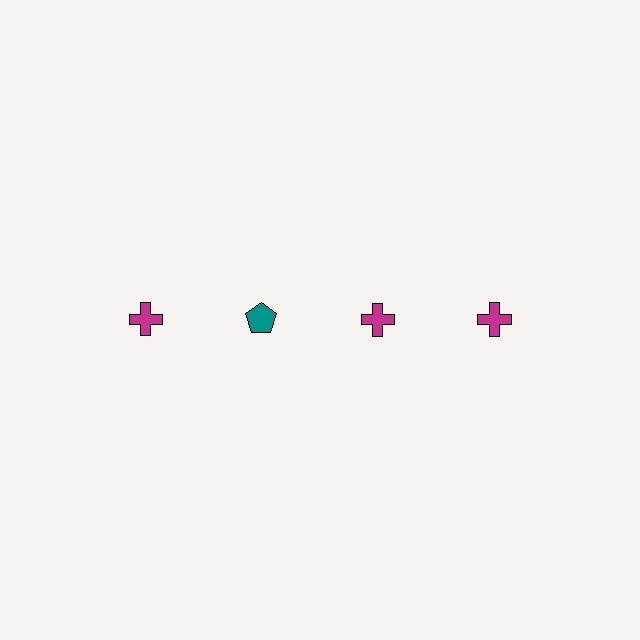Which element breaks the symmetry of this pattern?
The teal pentagon in the top row, second from left column breaks the symmetry. All other shapes are magenta crosses.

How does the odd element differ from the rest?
It differs in both color (teal instead of magenta) and shape (pentagon instead of cross).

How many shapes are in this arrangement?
There are 4 shapes arranged in a grid pattern.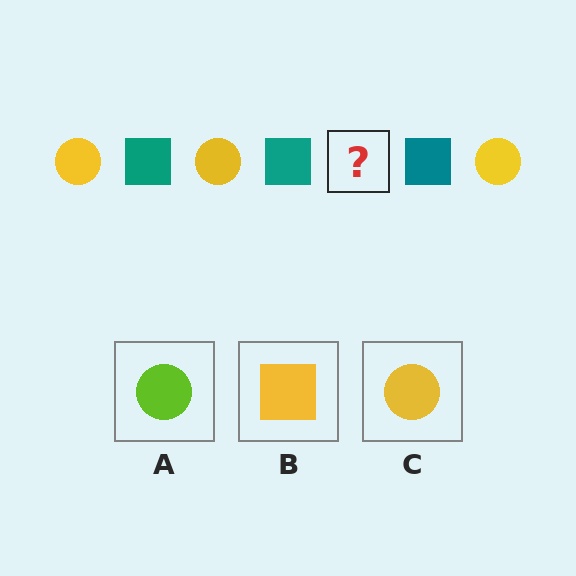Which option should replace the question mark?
Option C.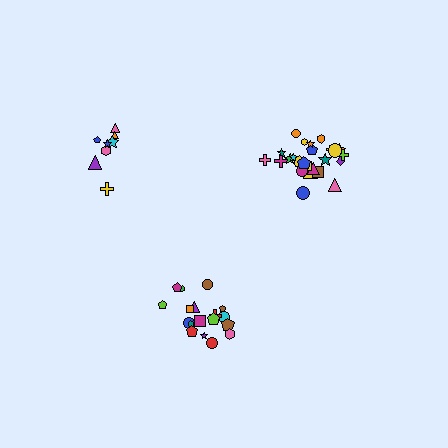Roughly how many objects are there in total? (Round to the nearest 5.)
Roughly 50 objects in total.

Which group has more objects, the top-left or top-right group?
The top-right group.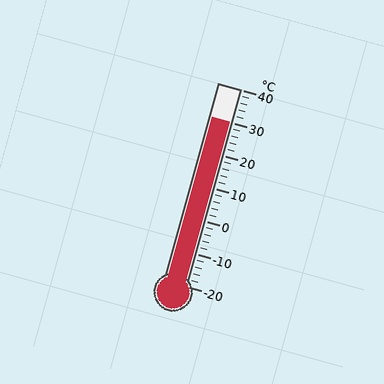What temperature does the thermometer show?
The thermometer shows approximately 30°C.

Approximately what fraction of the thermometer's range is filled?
The thermometer is filled to approximately 85% of its range.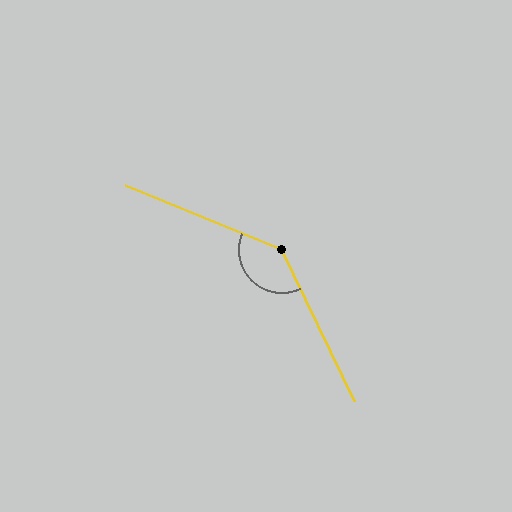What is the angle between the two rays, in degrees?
Approximately 138 degrees.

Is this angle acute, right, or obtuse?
It is obtuse.